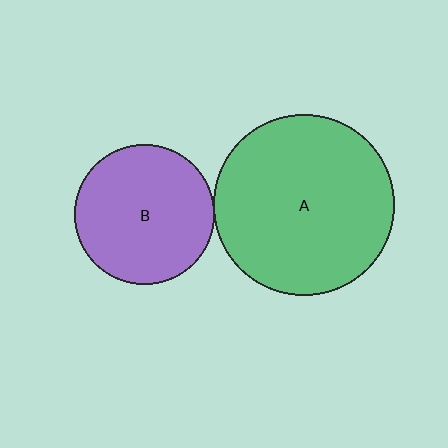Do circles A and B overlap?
Yes.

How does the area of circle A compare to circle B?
Approximately 1.7 times.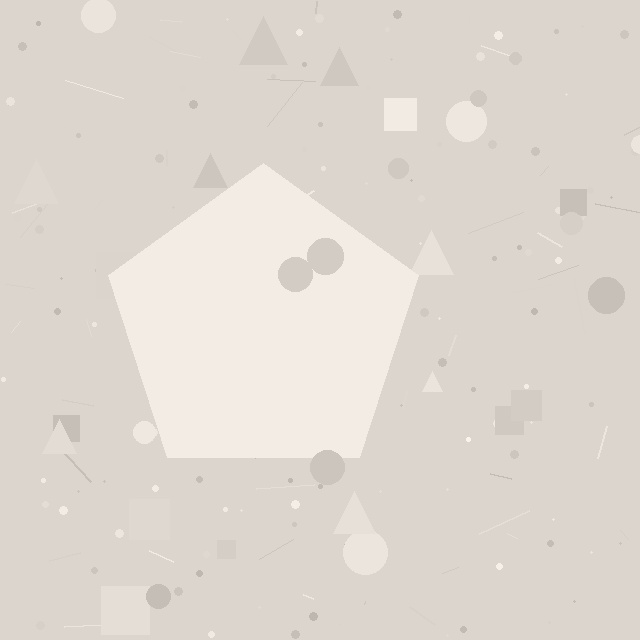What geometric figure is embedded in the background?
A pentagon is embedded in the background.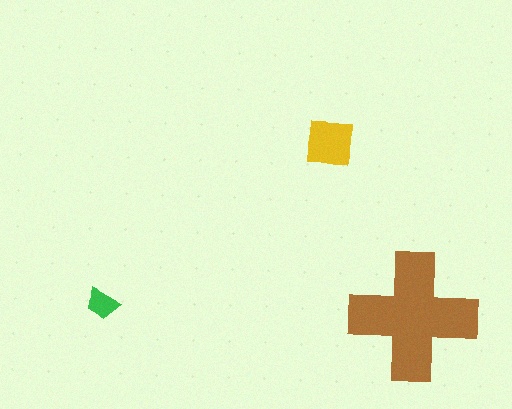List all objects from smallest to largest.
The green trapezoid, the yellow square, the brown cross.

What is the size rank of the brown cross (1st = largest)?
1st.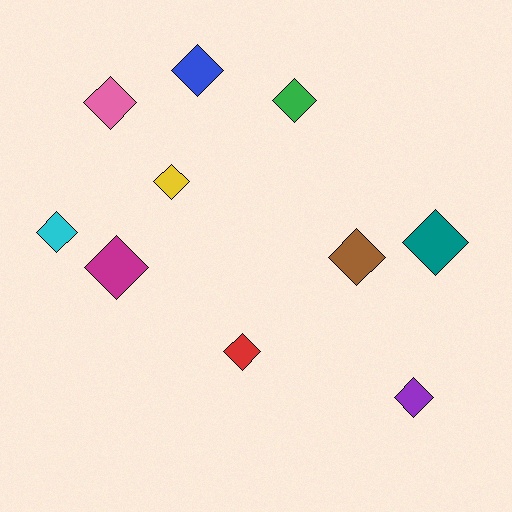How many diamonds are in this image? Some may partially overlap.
There are 10 diamonds.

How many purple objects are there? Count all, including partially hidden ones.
There is 1 purple object.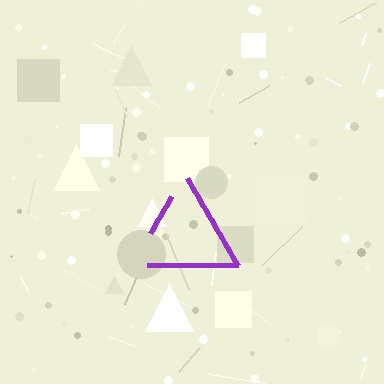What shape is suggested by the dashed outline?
The dashed outline suggests a triangle.